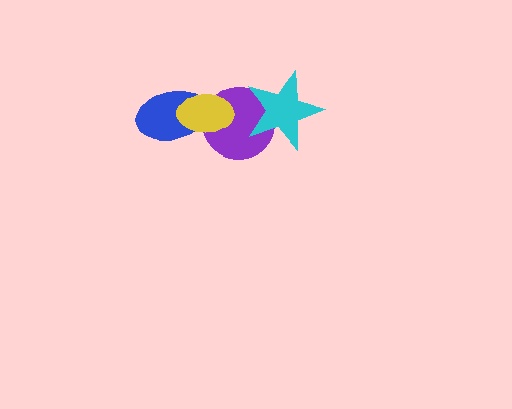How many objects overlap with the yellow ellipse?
2 objects overlap with the yellow ellipse.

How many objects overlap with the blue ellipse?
1 object overlaps with the blue ellipse.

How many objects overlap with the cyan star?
1 object overlaps with the cyan star.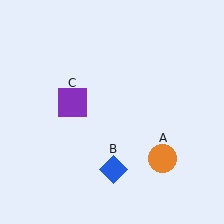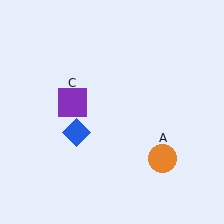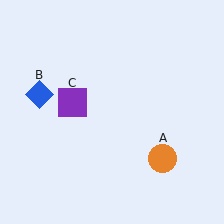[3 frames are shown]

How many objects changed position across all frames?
1 object changed position: blue diamond (object B).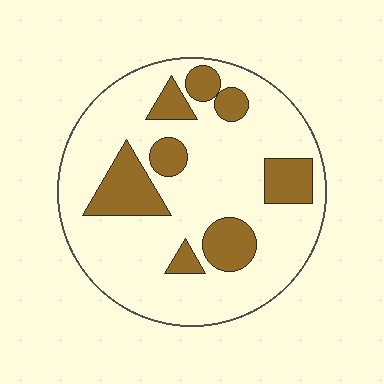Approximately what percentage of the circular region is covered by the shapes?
Approximately 25%.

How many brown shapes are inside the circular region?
8.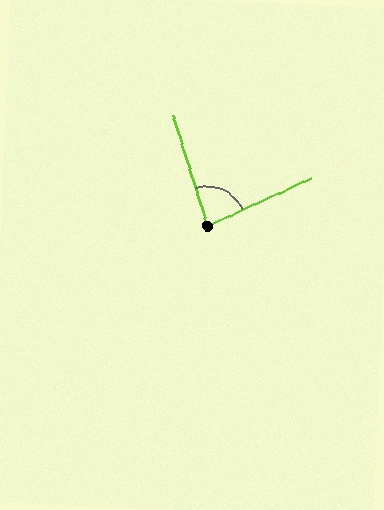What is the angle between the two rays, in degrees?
Approximately 83 degrees.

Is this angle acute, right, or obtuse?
It is acute.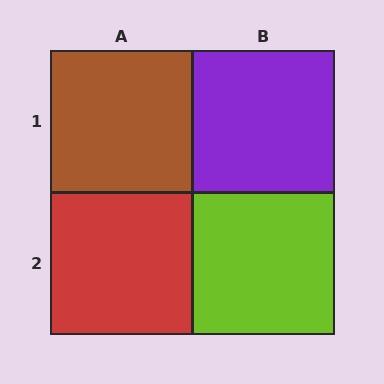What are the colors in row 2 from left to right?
Red, lime.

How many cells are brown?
1 cell is brown.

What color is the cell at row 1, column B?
Purple.